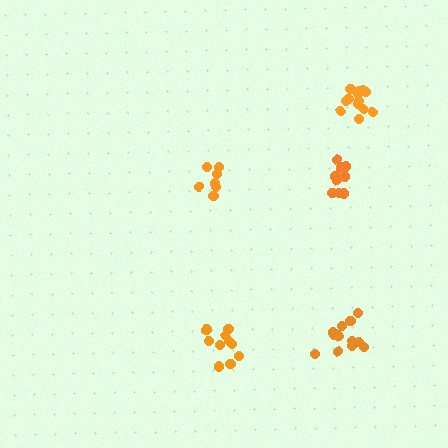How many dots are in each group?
Group 1: 13 dots, Group 2: 7 dots, Group 3: 13 dots, Group 4: 9 dots, Group 5: 11 dots (53 total).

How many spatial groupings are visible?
There are 5 spatial groupings.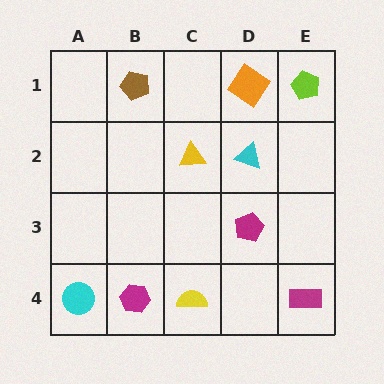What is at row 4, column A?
A cyan circle.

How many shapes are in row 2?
2 shapes.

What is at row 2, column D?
A cyan triangle.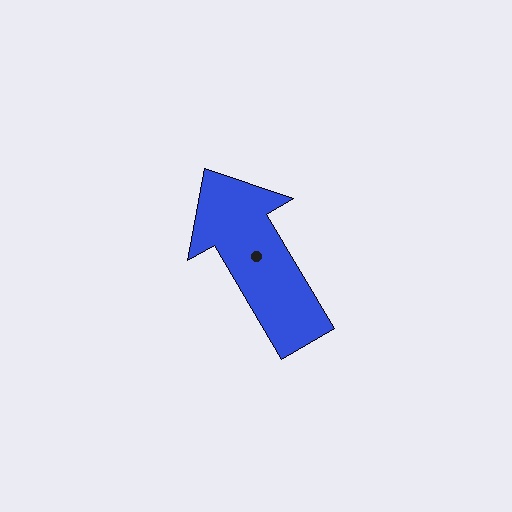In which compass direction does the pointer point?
Northwest.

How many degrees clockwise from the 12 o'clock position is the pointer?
Approximately 329 degrees.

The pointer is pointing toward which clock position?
Roughly 11 o'clock.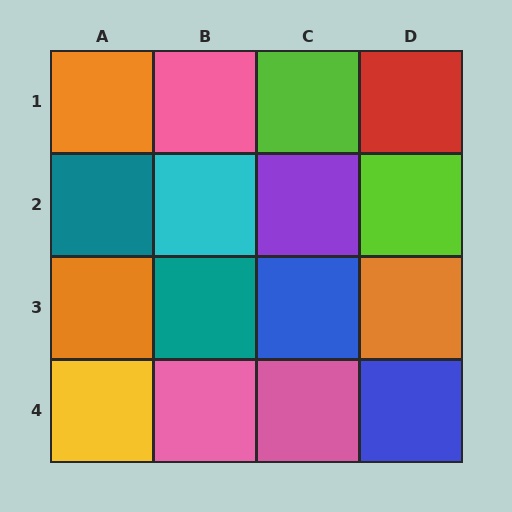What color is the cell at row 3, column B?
Teal.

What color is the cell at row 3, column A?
Orange.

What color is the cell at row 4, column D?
Blue.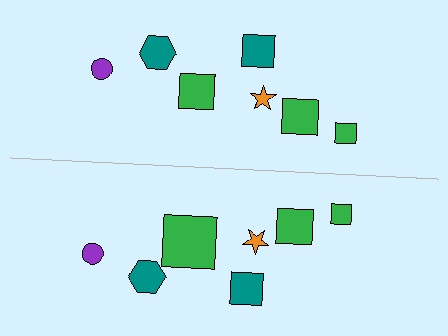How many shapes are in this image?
There are 14 shapes in this image.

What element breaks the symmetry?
The green square on the bottom side has a different size than its mirror counterpart.